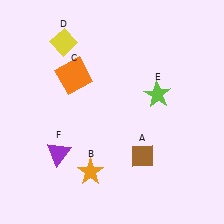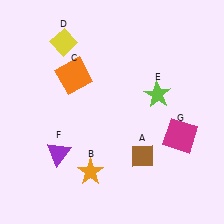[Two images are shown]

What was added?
A magenta square (G) was added in Image 2.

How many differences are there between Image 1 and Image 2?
There is 1 difference between the two images.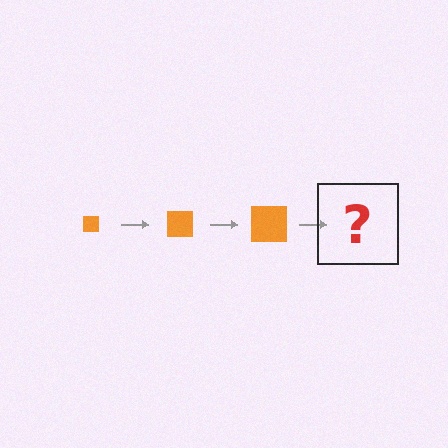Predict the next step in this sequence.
The next step is an orange square, larger than the previous one.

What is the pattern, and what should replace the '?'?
The pattern is that the square gets progressively larger each step. The '?' should be an orange square, larger than the previous one.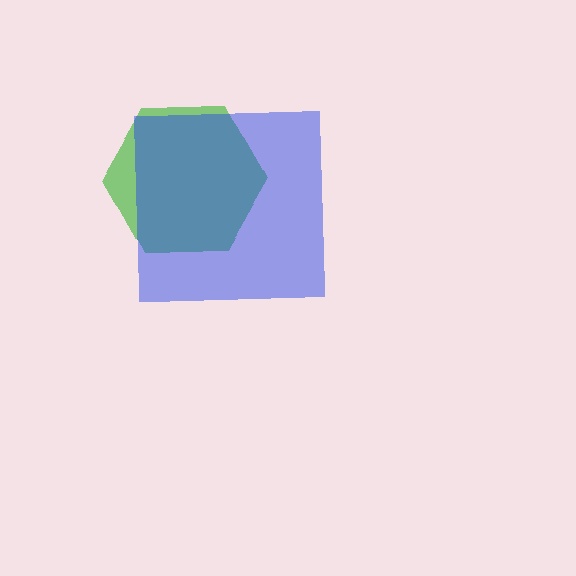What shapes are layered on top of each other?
The layered shapes are: a green hexagon, a blue square.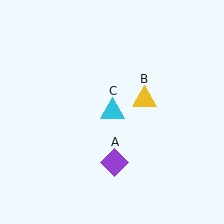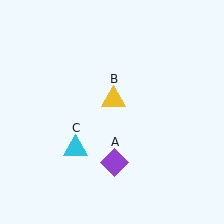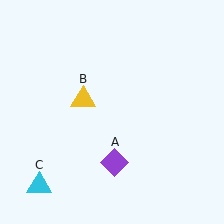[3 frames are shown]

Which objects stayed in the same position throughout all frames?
Purple diamond (object A) remained stationary.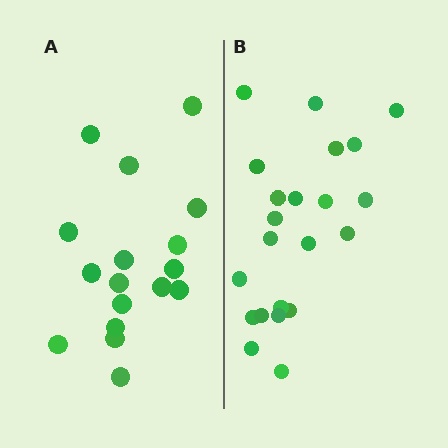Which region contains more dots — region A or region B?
Region B (the right region) has more dots.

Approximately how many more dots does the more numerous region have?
Region B has about 5 more dots than region A.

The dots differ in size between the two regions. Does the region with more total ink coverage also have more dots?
No. Region A has more total ink coverage because its dots are larger, but region B actually contains more individual dots. Total area can be misleading — the number of items is what matters here.